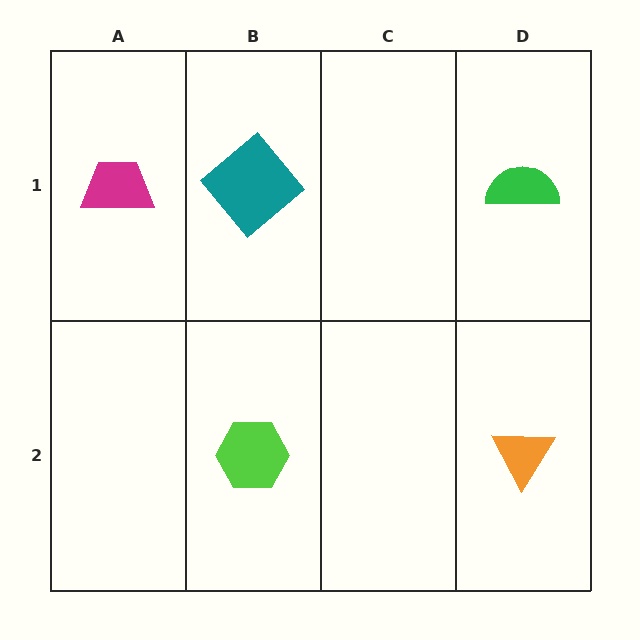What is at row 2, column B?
A lime hexagon.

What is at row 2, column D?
An orange triangle.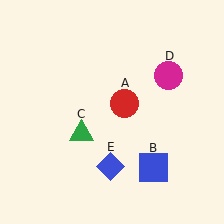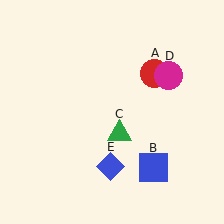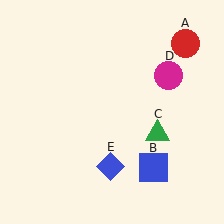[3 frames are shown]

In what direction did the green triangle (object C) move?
The green triangle (object C) moved right.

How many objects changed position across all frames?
2 objects changed position: red circle (object A), green triangle (object C).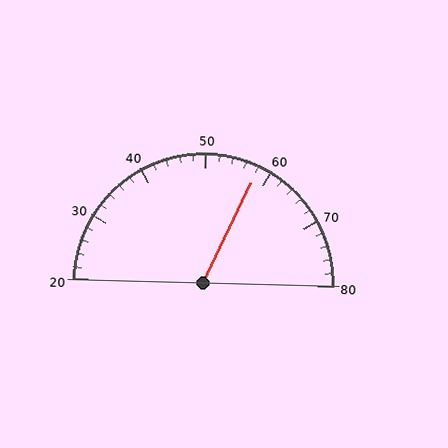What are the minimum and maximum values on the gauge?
The gauge ranges from 20 to 80.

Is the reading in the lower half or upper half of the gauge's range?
The reading is in the upper half of the range (20 to 80).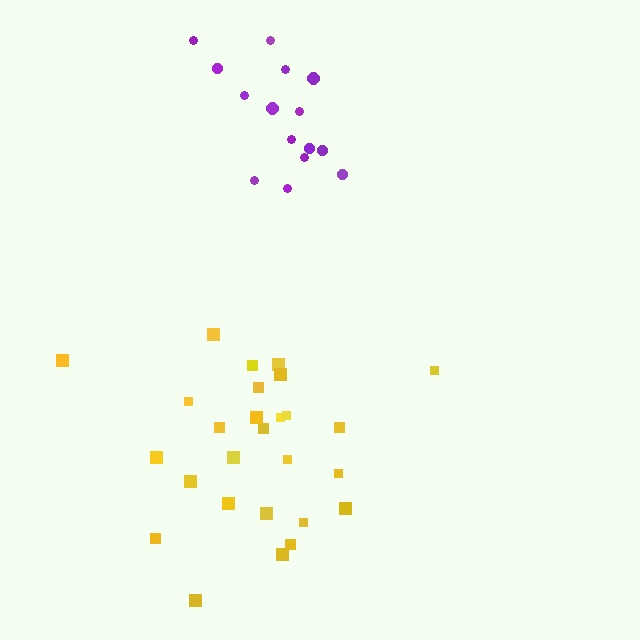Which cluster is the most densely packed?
Yellow.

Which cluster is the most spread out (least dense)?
Purple.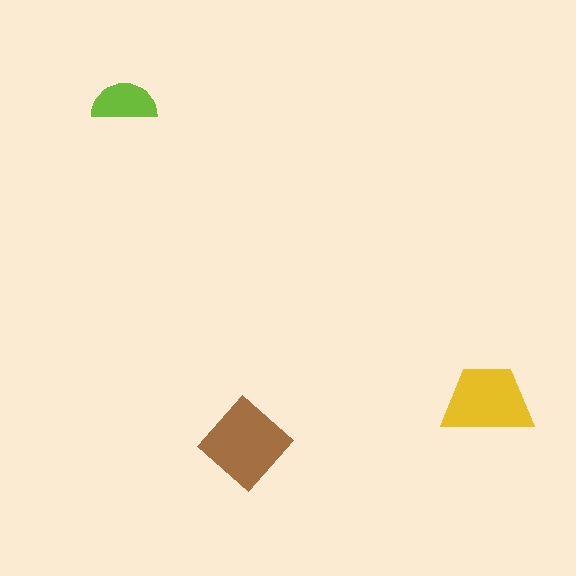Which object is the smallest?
The lime semicircle.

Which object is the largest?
The brown diamond.